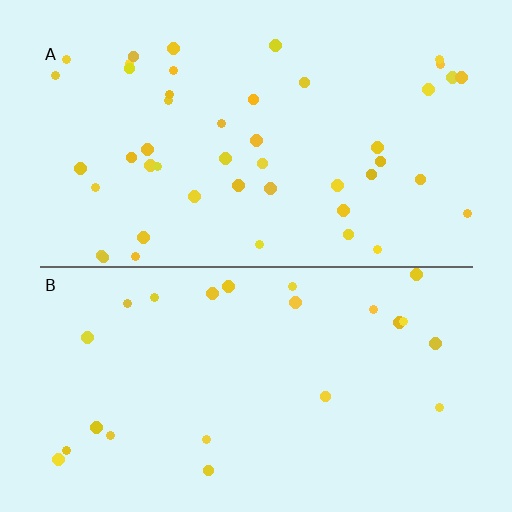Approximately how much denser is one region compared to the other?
Approximately 2.0× — region A over region B.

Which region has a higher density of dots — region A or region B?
A (the top).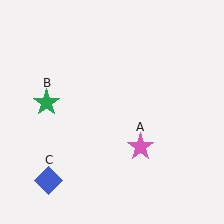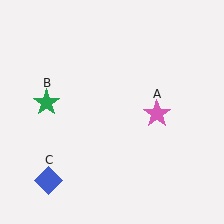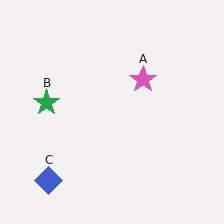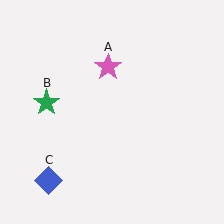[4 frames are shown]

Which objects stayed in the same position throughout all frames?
Green star (object B) and blue diamond (object C) remained stationary.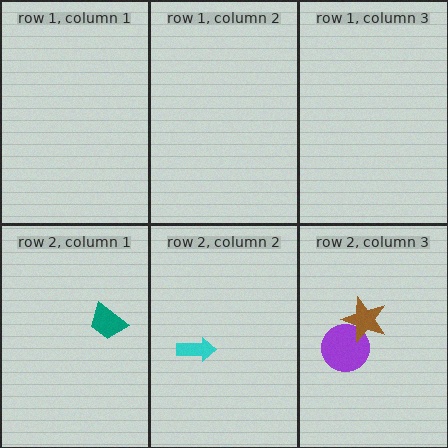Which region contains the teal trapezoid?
The row 2, column 1 region.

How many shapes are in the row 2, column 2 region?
1.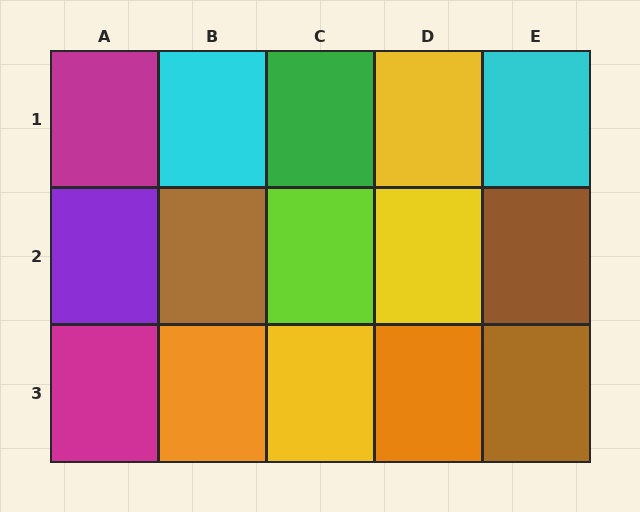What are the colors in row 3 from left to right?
Magenta, orange, yellow, orange, brown.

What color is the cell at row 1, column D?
Yellow.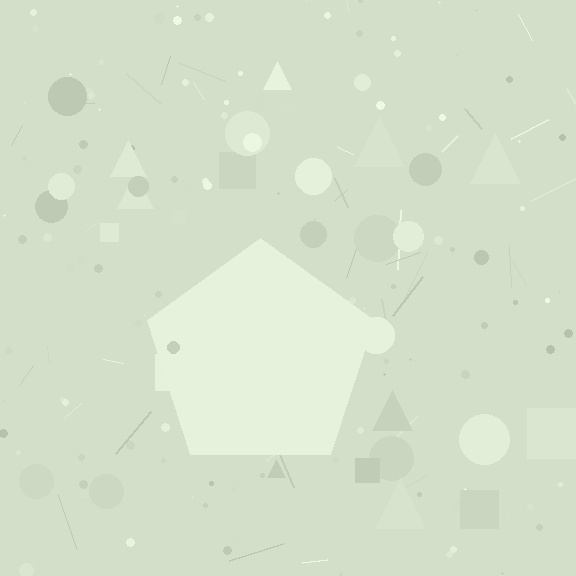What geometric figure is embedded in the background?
A pentagon is embedded in the background.